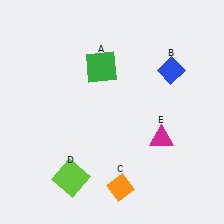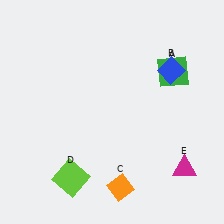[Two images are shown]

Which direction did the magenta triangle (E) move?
The magenta triangle (E) moved down.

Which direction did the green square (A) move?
The green square (A) moved right.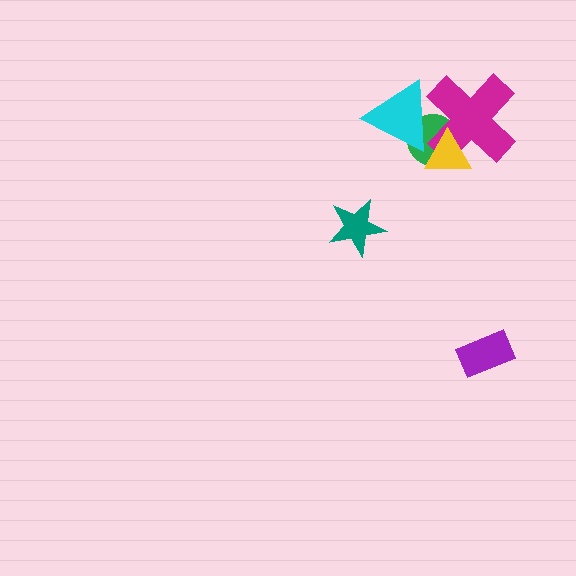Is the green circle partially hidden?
Yes, it is partially covered by another shape.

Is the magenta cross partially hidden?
Yes, it is partially covered by another shape.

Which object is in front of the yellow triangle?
The cyan triangle is in front of the yellow triangle.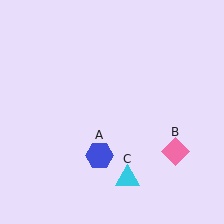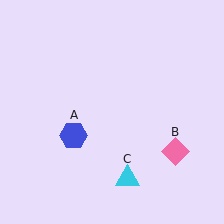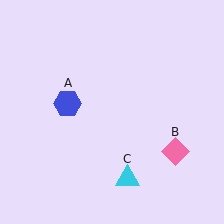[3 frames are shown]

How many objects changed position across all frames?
1 object changed position: blue hexagon (object A).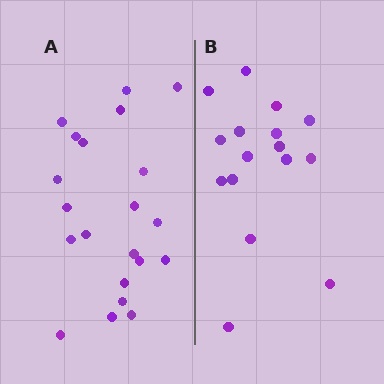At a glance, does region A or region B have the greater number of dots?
Region A (the left region) has more dots.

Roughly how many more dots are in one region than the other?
Region A has about 5 more dots than region B.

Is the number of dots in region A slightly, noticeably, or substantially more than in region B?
Region A has noticeably more, but not dramatically so. The ratio is roughly 1.3 to 1.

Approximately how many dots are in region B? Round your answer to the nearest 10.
About 20 dots. (The exact count is 16, which rounds to 20.)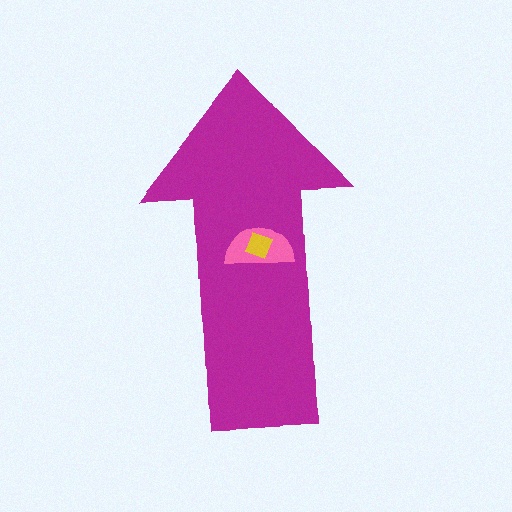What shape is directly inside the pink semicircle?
The yellow diamond.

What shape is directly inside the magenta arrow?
The pink semicircle.